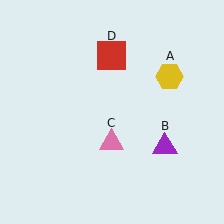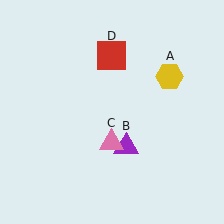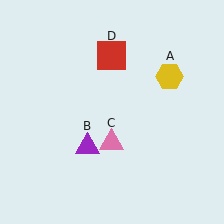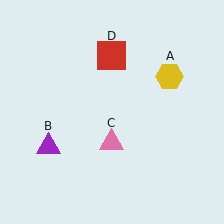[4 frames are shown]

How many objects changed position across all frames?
1 object changed position: purple triangle (object B).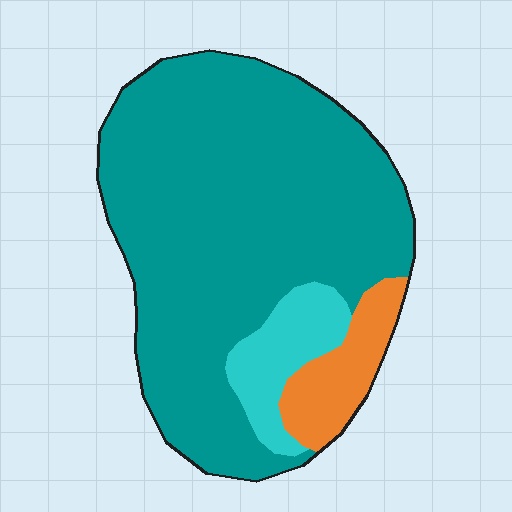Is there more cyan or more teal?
Teal.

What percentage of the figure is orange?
Orange covers roughly 10% of the figure.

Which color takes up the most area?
Teal, at roughly 80%.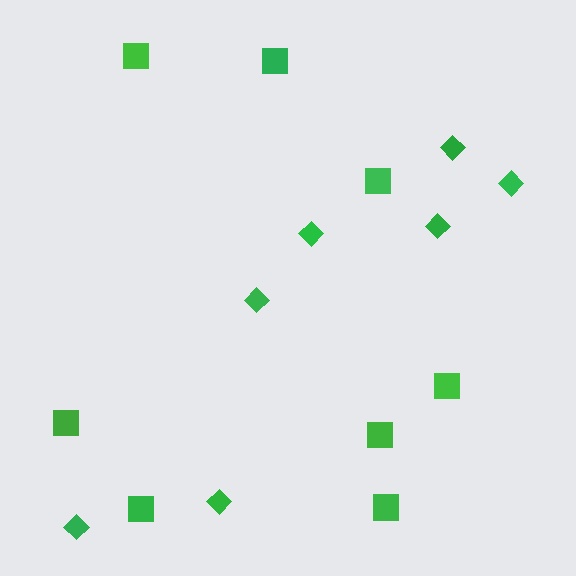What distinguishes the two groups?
There are 2 groups: one group of squares (8) and one group of diamonds (7).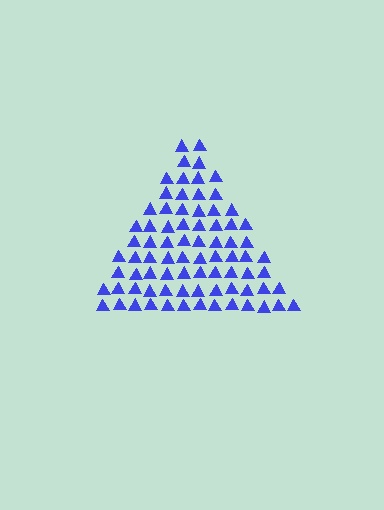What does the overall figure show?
The overall figure shows a triangle.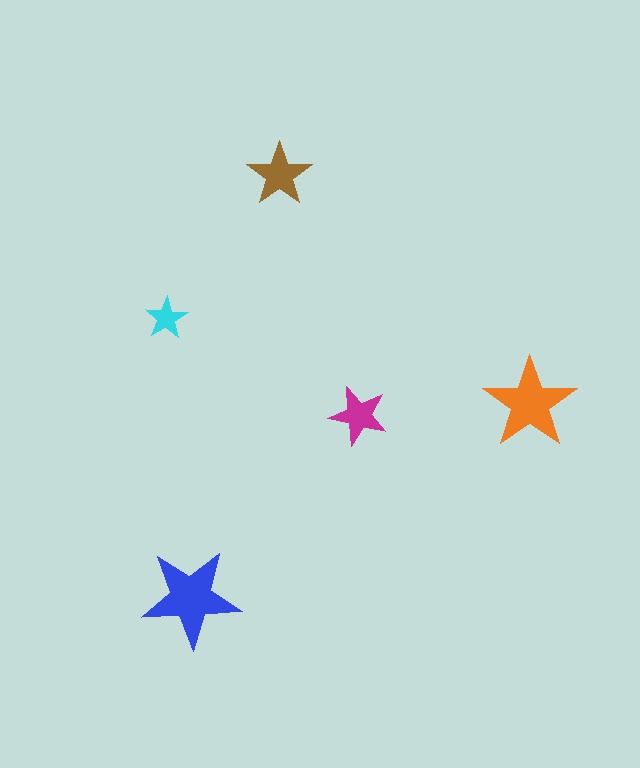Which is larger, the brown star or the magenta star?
The brown one.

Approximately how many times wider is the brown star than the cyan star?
About 1.5 times wider.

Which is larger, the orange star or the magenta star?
The orange one.